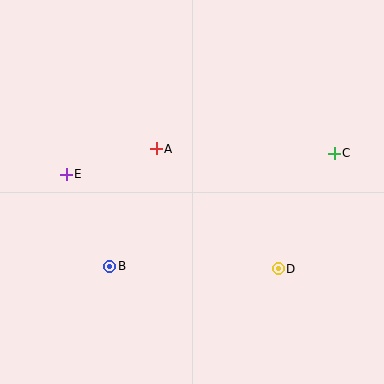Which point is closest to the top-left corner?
Point E is closest to the top-left corner.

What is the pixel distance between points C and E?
The distance between C and E is 268 pixels.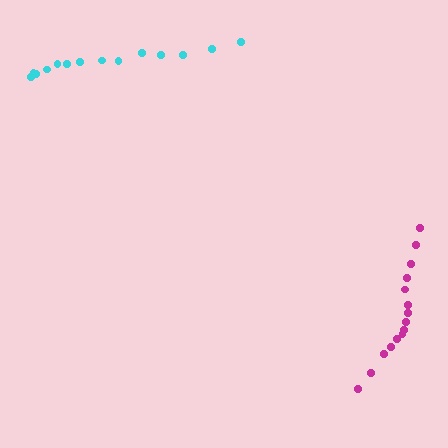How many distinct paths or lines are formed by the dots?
There are 2 distinct paths.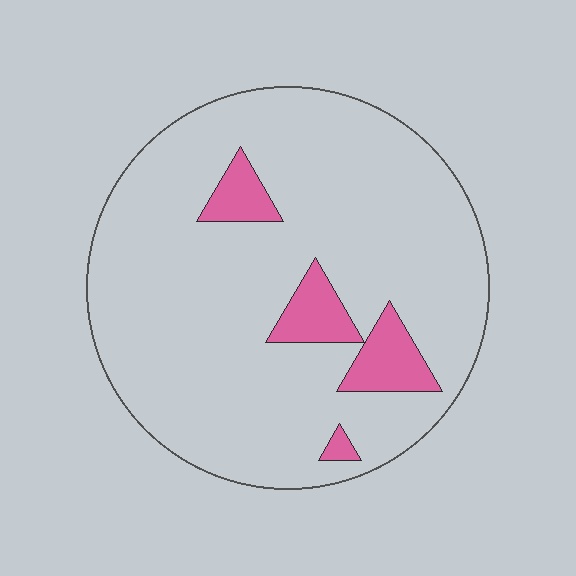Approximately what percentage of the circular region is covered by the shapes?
Approximately 10%.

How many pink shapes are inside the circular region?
4.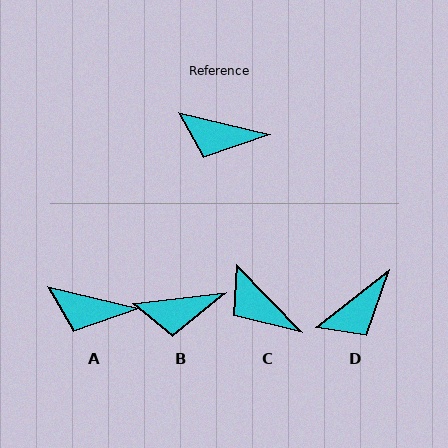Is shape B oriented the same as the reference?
No, it is off by about 20 degrees.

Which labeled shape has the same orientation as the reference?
A.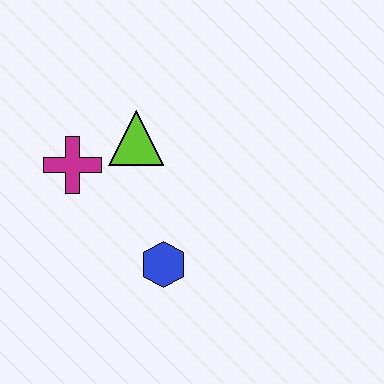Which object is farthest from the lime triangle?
The blue hexagon is farthest from the lime triangle.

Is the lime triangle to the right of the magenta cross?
Yes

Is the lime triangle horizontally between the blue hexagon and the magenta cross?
Yes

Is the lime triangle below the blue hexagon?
No